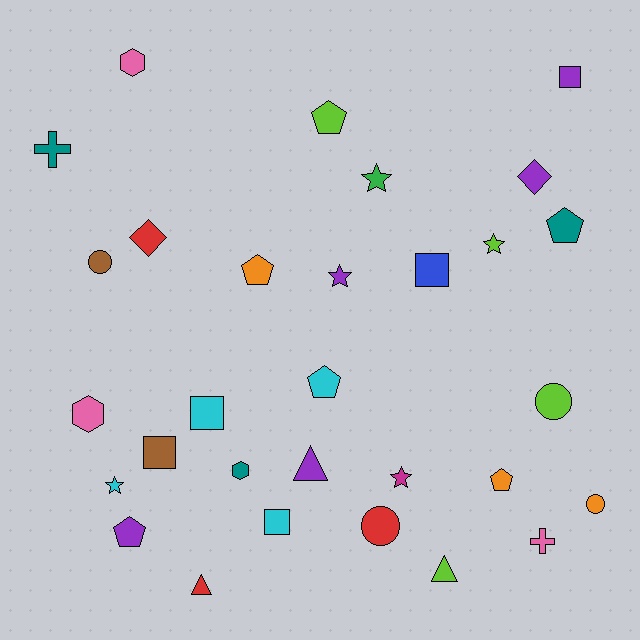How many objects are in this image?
There are 30 objects.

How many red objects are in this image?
There are 3 red objects.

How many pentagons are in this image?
There are 6 pentagons.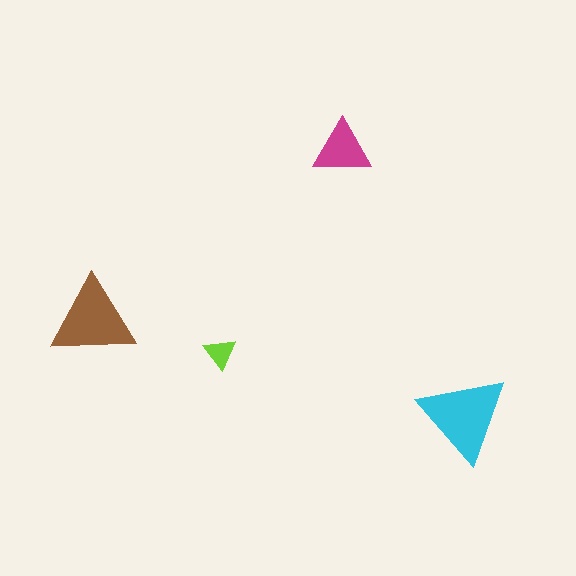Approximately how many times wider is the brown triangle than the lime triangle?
About 2.5 times wider.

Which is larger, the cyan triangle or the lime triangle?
The cyan one.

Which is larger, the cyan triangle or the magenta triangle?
The cyan one.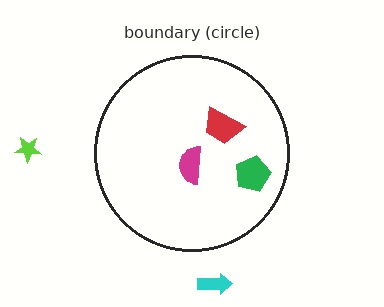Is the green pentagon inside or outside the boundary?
Inside.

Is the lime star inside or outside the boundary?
Outside.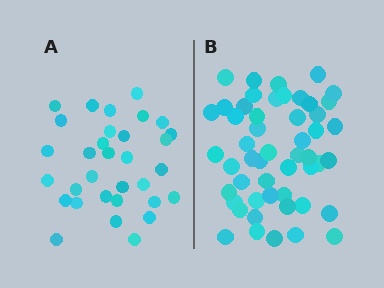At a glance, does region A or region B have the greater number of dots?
Region B (the right region) has more dots.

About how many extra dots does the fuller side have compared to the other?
Region B has approximately 20 more dots than region A.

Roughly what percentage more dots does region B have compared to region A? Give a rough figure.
About 60% more.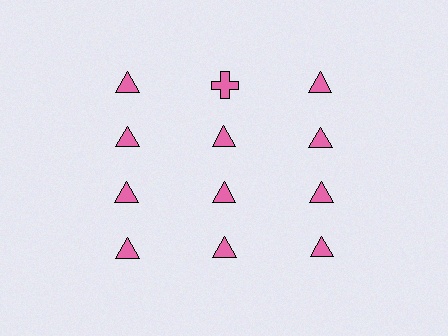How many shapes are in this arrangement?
There are 12 shapes arranged in a grid pattern.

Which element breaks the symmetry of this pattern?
The pink cross in the top row, second from left column breaks the symmetry. All other shapes are pink triangles.